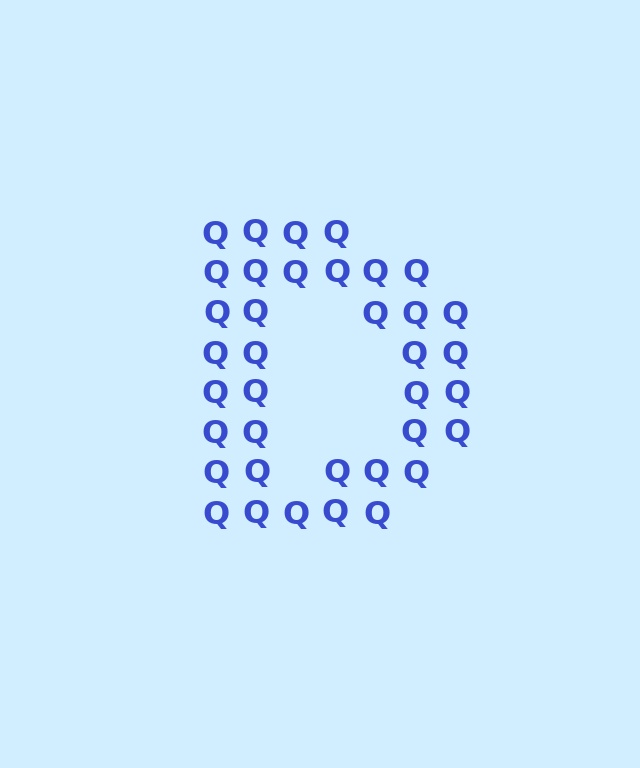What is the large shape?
The large shape is the letter D.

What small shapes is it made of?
It is made of small letter Q's.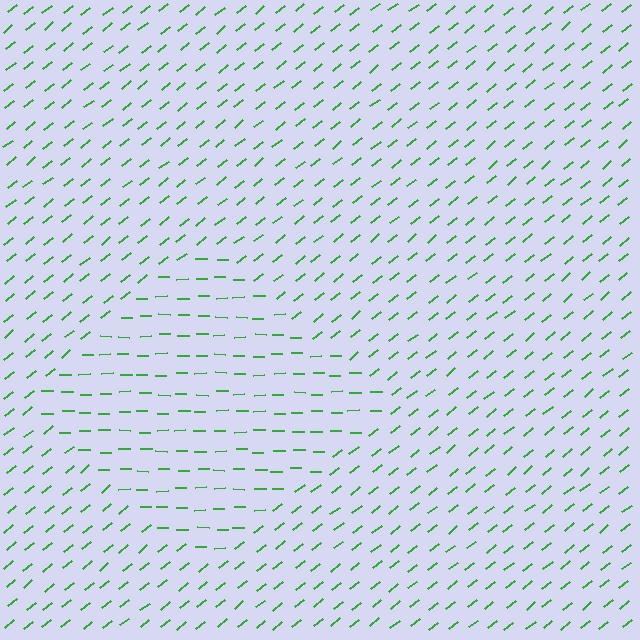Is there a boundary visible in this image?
Yes, there is a texture boundary formed by a change in line orientation.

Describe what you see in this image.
The image is filled with small green line segments. A diamond region in the image has lines oriented differently from the surrounding lines, creating a visible texture boundary.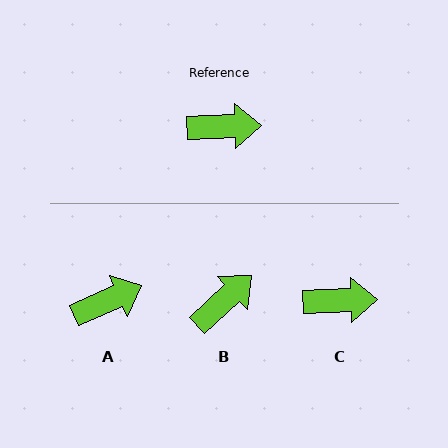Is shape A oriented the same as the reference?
No, it is off by about 22 degrees.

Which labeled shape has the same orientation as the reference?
C.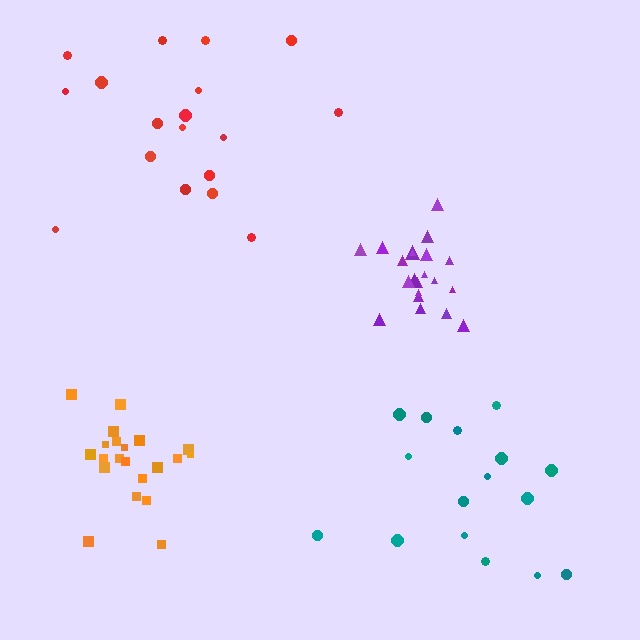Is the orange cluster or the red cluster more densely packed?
Orange.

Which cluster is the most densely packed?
Purple.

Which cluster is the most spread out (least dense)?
Teal.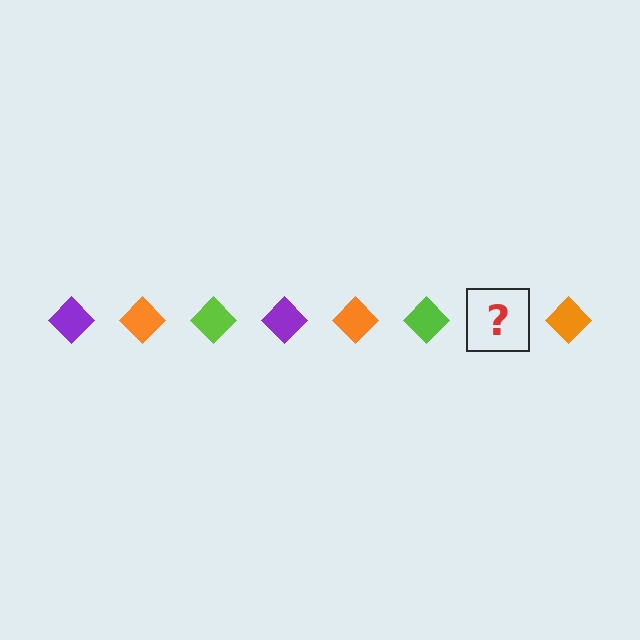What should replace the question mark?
The question mark should be replaced with a purple diamond.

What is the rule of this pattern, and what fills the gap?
The rule is that the pattern cycles through purple, orange, lime diamonds. The gap should be filled with a purple diamond.